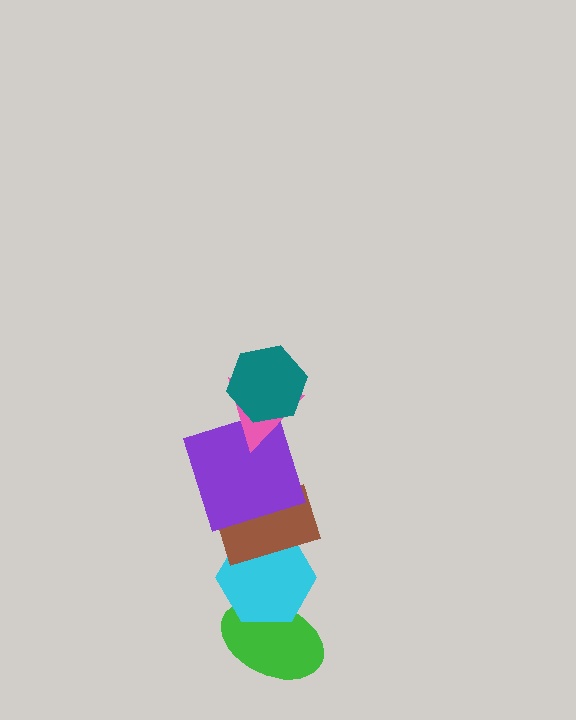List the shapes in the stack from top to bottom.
From top to bottom: the teal hexagon, the pink triangle, the purple square, the brown rectangle, the cyan hexagon, the green ellipse.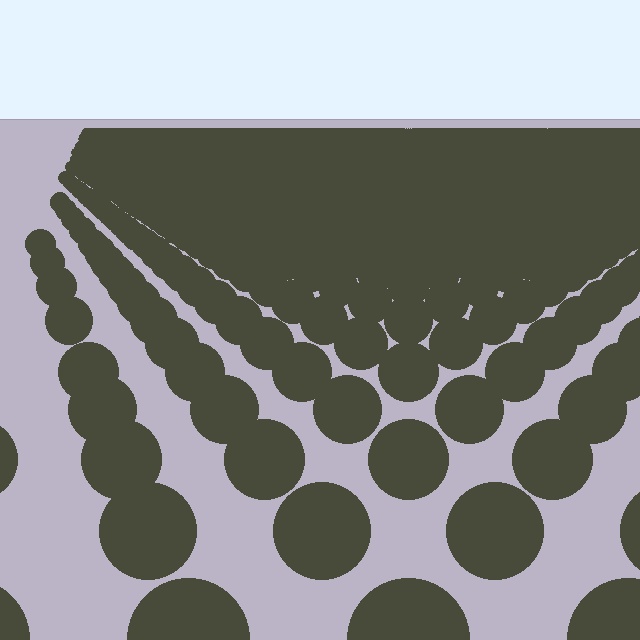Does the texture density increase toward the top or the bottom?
Density increases toward the top.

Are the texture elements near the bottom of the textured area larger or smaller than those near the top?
Larger. Near the bottom, elements are closer to the viewer and appear at a bigger on-screen size.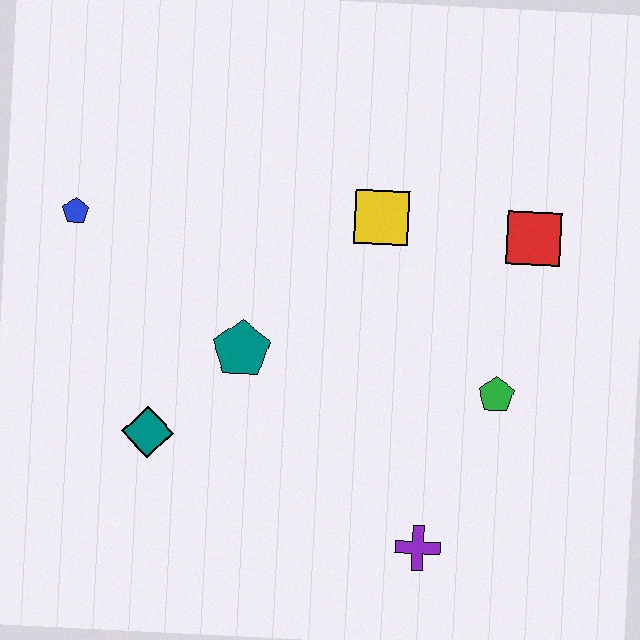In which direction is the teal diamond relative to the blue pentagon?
The teal diamond is below the blue pentagon.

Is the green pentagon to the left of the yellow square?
No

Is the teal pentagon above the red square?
No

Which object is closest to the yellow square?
The red square is closest to the yellow square.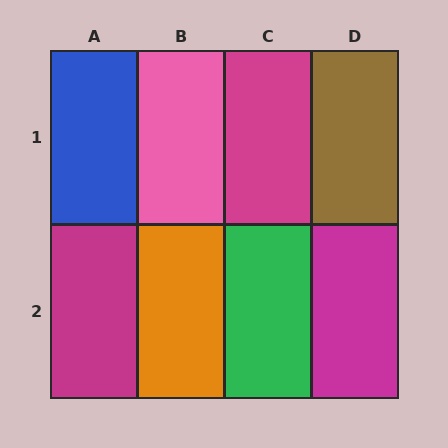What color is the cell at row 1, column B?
Pink.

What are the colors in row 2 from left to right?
Magenta, orange, green, magenta.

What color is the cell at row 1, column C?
Magenta.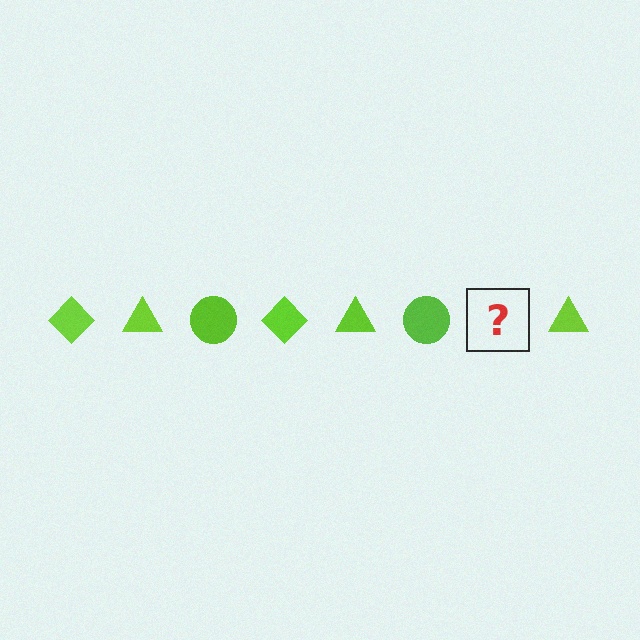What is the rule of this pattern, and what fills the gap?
The rule is that the pattern cycles through diamond, triangle, circle shapes in lime. The gap should be filled with a lime diamond.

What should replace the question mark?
The question mark should be replaced with a lime diamond.